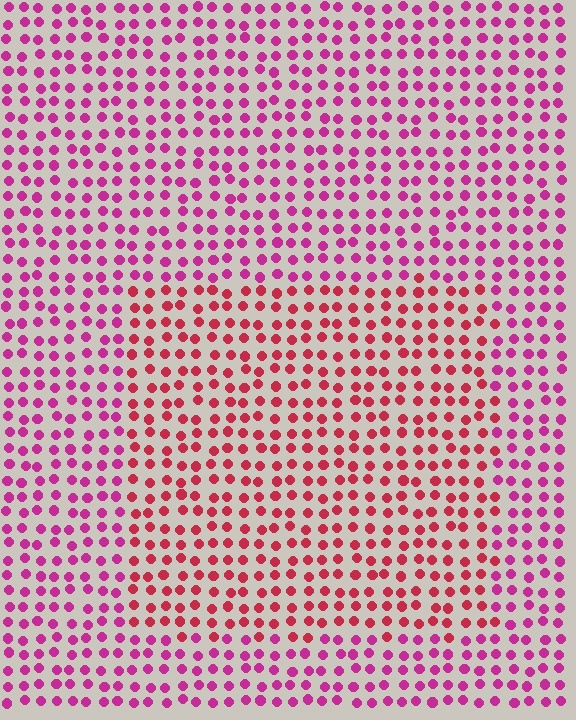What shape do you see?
I see a rectangle.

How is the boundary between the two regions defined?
The boundary is defined purely by a slight shift in hue (about 31 degrees). Spacing, size, and orientation are identical on both sides.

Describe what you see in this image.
The image is filled with small magenta elements in a uniform arrangement. A rectangle-shaped region is visible where the elements are tinted to a slightly different hue, forming a subtle color boundary.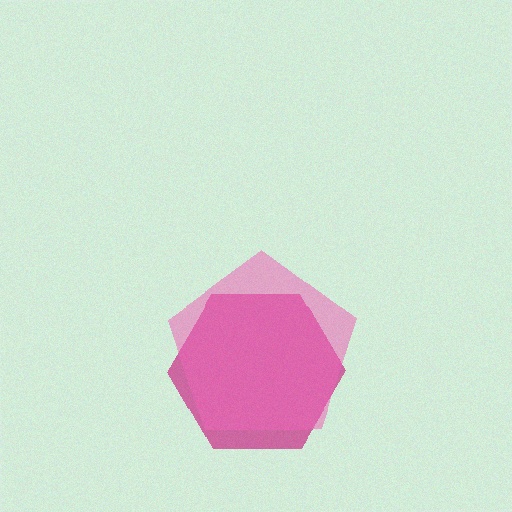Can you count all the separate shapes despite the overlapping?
Yes, there are 2 separate shapes.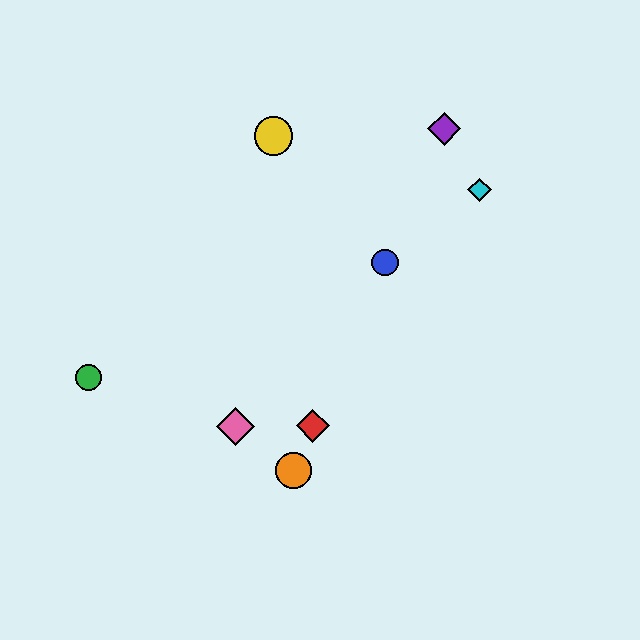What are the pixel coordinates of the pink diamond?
The pink diamond is at (236, 427).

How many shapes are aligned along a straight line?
4 shapes (the red diamond, the blue circle, the purple diamond, the orange circle) are aligned along a straight line.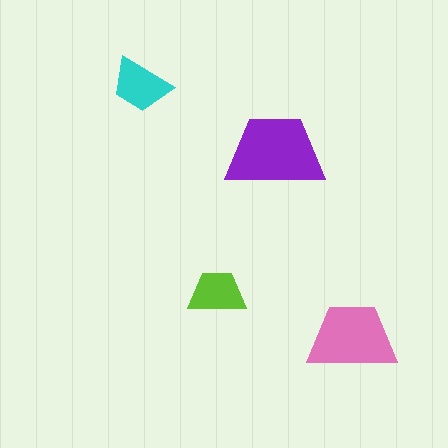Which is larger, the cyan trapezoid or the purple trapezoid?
The purple one.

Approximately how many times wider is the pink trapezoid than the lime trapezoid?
About 1.5 times wider.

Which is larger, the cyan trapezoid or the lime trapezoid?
The cyan one.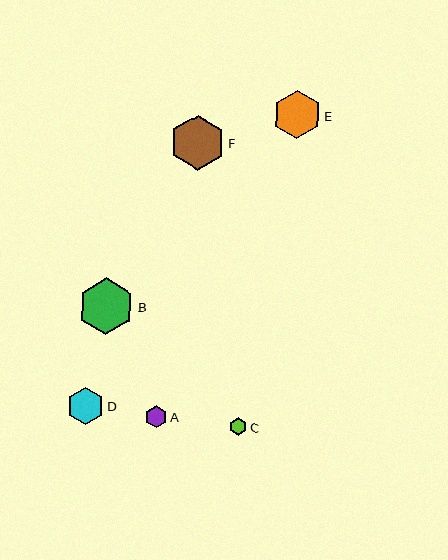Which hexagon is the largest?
Hexagon B is the largest with a size of approximately 56 pixels.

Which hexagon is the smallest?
Hexagon C is the smallest with a size of approximately 18 pixels.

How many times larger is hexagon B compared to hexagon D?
Hexagon B is approximately 1.5 times the size of hexagon D.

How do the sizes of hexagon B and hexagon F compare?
Hexagon B and hexagon F are approximately the same size.